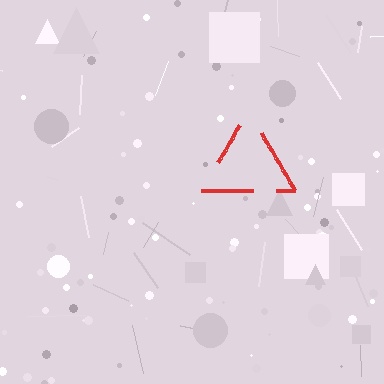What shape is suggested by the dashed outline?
The dashed outline suggests a triangle.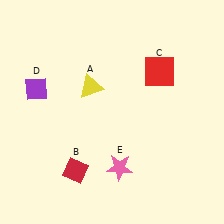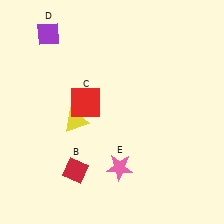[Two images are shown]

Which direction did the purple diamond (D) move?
The purple diamond (D) moved up.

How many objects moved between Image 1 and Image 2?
3 objects moved between the two images.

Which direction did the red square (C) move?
The red square (C) moved left.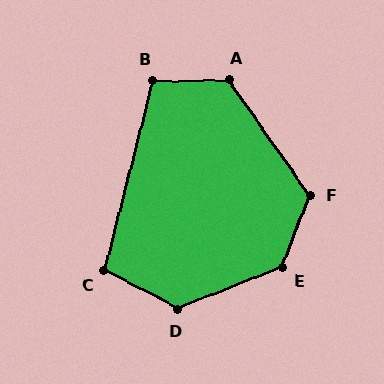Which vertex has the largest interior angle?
E, at approximately 132 degrees.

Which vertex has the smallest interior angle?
C, at approximately 103 degrees.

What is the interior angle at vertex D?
Approximately 131 degrees (obtuse).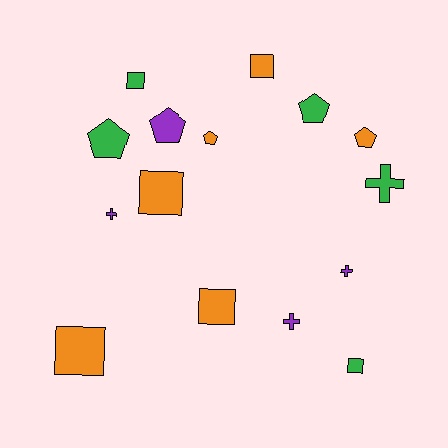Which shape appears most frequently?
Square, with 6 objects.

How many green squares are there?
There are 2 green squares.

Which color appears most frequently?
Orange, with 6 objects.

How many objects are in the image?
There are 15 objects.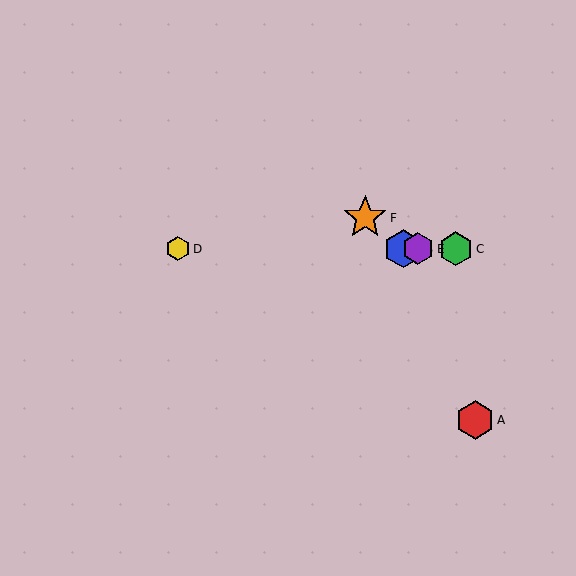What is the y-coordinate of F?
Object F is at y≈218.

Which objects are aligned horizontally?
Objects B, C, D, E are aligned horizontally.